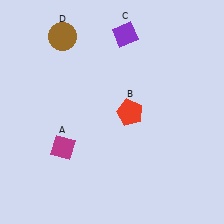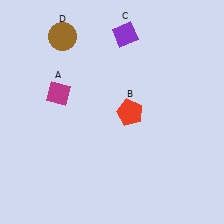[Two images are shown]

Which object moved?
The magenta diamond (A) moved up.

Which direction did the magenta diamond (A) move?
The magenta diamond (A) moved up.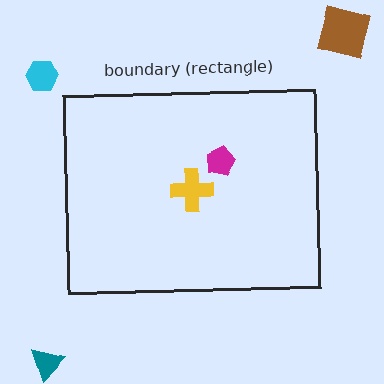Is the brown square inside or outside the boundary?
Outside.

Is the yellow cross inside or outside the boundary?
Inside.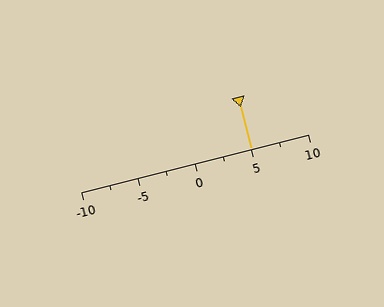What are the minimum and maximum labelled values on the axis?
The axis runs from -10 to 10.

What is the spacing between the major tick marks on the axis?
The major ticks are spaced 5 apart.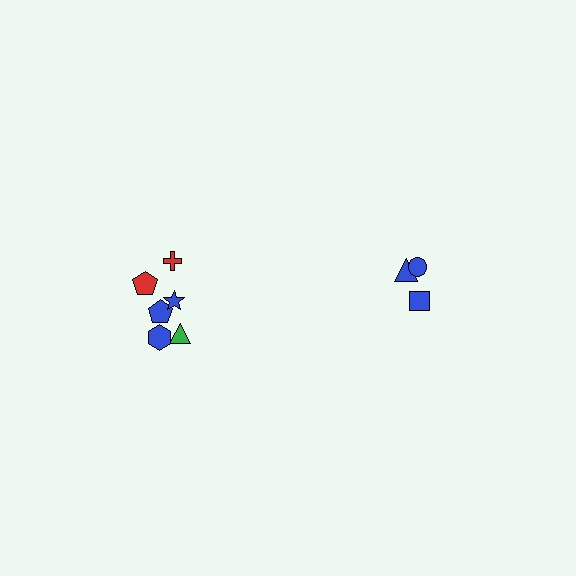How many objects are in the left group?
There are 6 objects.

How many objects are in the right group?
There are 3 objects.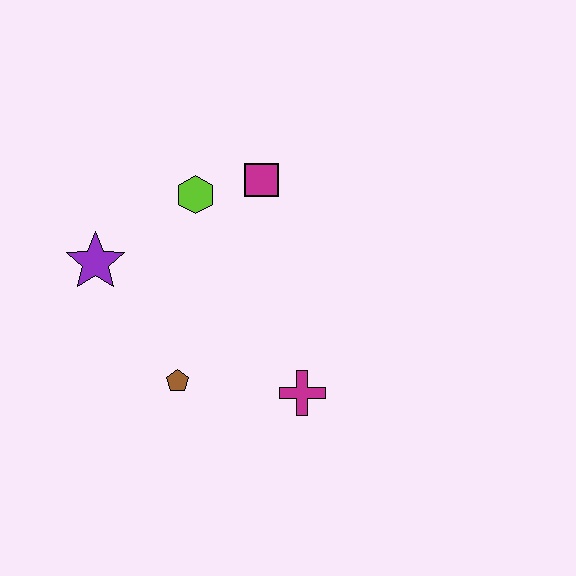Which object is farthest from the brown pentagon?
The magenta square is farthest from the brown pentagon.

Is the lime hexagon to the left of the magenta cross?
Yes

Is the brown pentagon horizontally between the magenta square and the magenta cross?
No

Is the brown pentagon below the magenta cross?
No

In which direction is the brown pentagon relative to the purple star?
The brown pentagon is below the purple star.